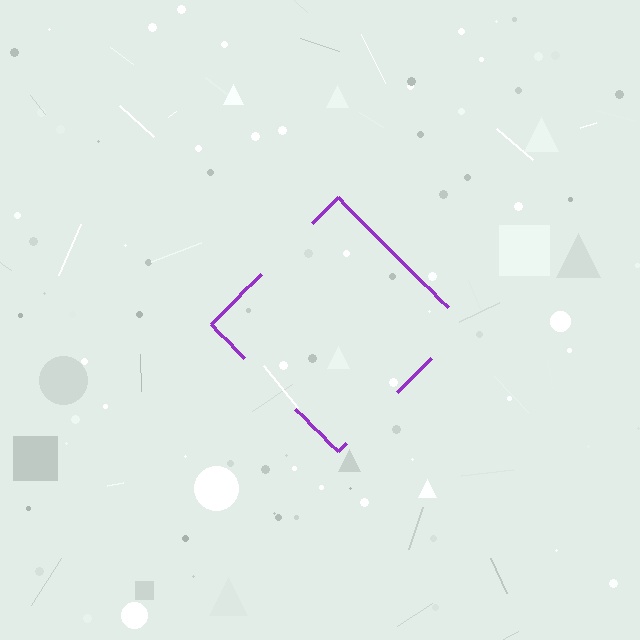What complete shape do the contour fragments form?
The contour fragments form a diamond.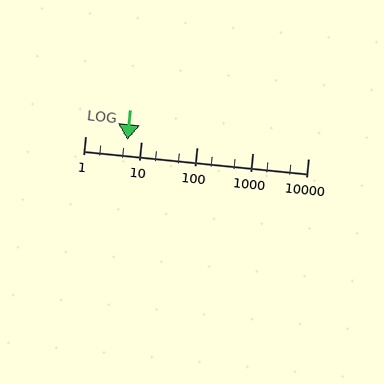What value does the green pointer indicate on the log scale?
The pointer indicates approximately 5.7.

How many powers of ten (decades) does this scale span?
The scale spans 4 decades, from 1 to 10000.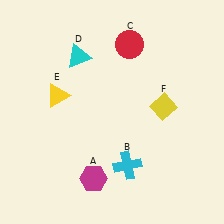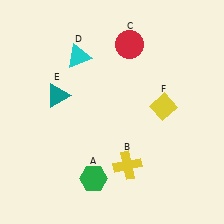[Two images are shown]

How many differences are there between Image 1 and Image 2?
There are 3 differences between the two images.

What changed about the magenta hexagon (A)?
In Image 1, A is magenta. In Image 2, it changed to green.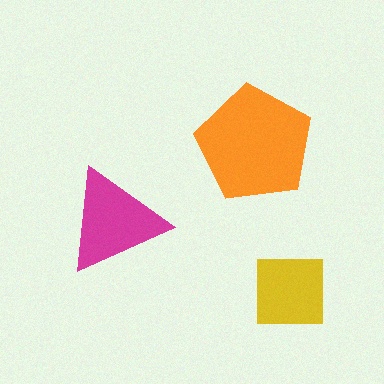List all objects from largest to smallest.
The orange pentagon, the magenta triangle, the yellow square.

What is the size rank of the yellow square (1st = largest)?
3rd.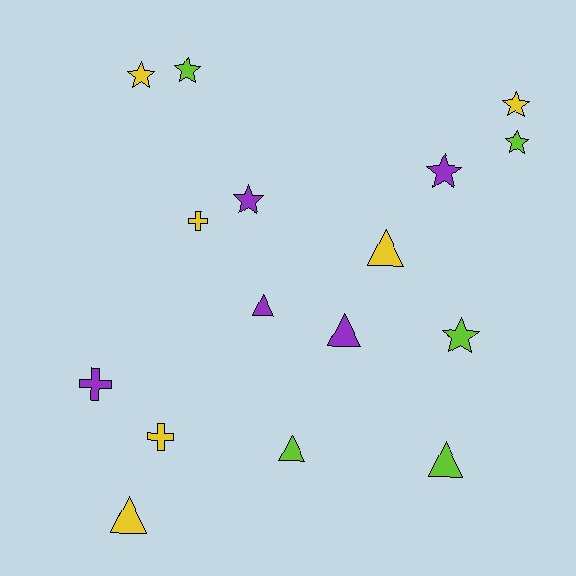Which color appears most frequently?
Yellow, with 6 objects.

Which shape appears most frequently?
Star, with 7 objects.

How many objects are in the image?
There are 16 objects.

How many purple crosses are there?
There is 1 purple cross.